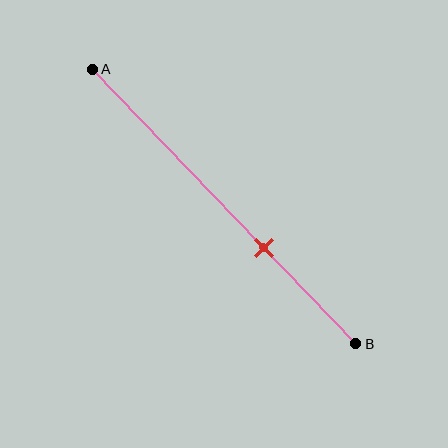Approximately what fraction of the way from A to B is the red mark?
The red mark is approximately 65% of the way from A to B.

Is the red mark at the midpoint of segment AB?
No, the mark is at about 65% from A, not at the 50% midpoint.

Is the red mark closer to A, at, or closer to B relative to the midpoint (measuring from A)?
The red mark is closer to point B than the midpoint of segment AB.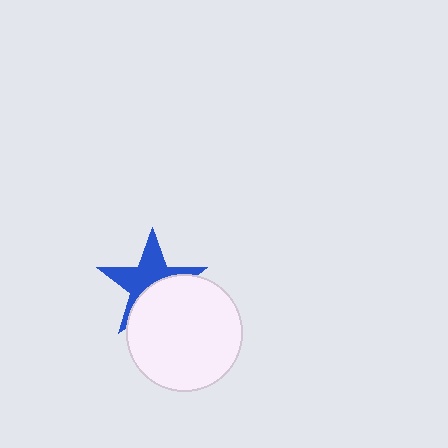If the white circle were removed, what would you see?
You would see the complete blue star.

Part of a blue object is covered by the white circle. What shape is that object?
It is a star.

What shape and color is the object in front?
The object in front is a white circle.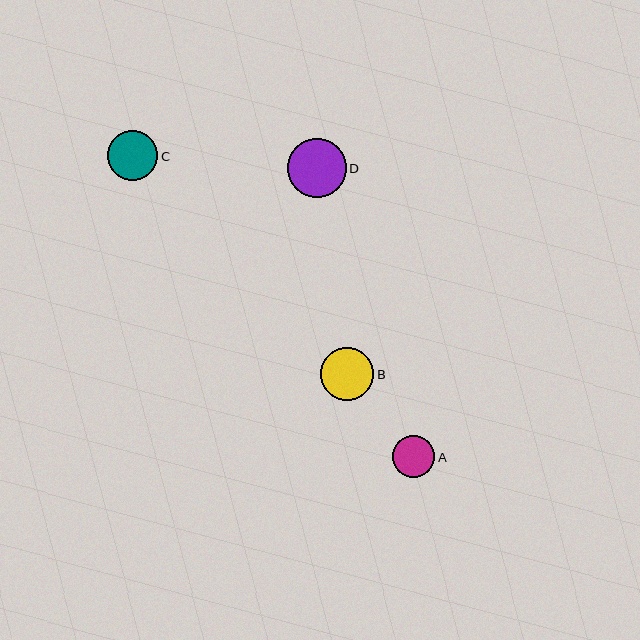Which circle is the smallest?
Circle A is the smallest with a size of approximately 42 pixels.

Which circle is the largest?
Circle D is the largest with a size of approximately 59 pixels.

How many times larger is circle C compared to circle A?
Circle C is approximately 1.2 times the size of circle A.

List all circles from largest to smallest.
From largest to smallest: D, B, C, A.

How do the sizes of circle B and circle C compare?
Circle B and circle C are approximately the same size.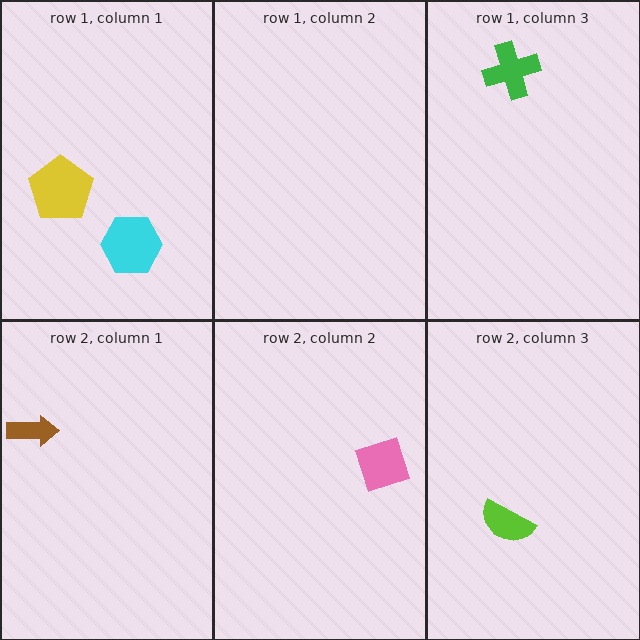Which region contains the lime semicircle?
The row 2, column 3 region.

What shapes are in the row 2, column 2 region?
The pink square.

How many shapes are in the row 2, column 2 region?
1.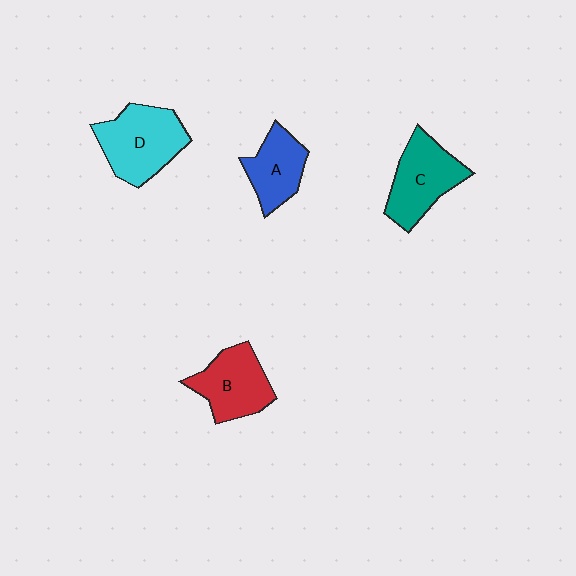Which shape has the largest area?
Shape D (cyan).